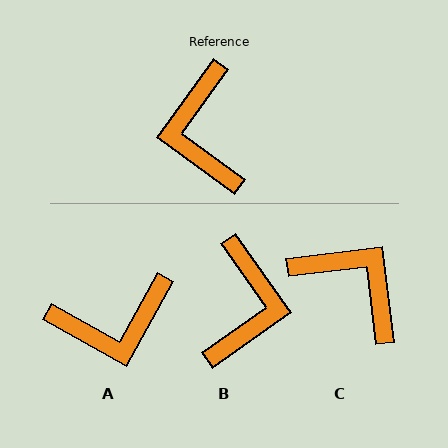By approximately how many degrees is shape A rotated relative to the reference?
Approximately 97 degrees counter-clockwise.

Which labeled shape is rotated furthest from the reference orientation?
B, about 161 degrees away.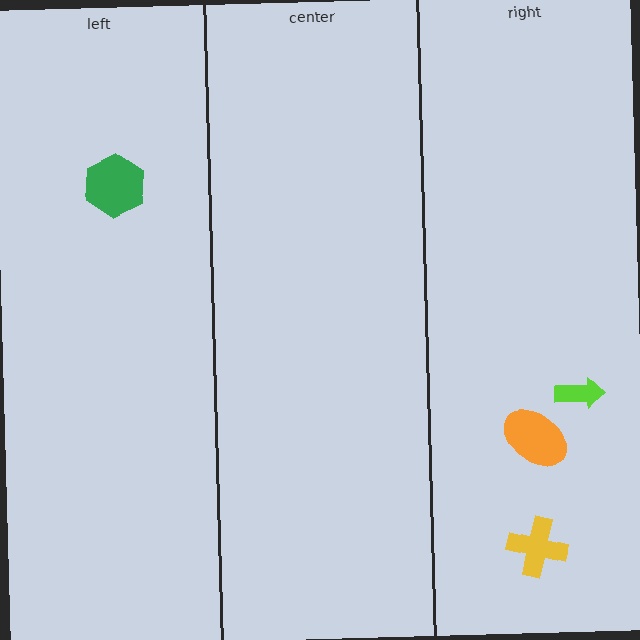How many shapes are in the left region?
1.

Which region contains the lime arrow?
The right region.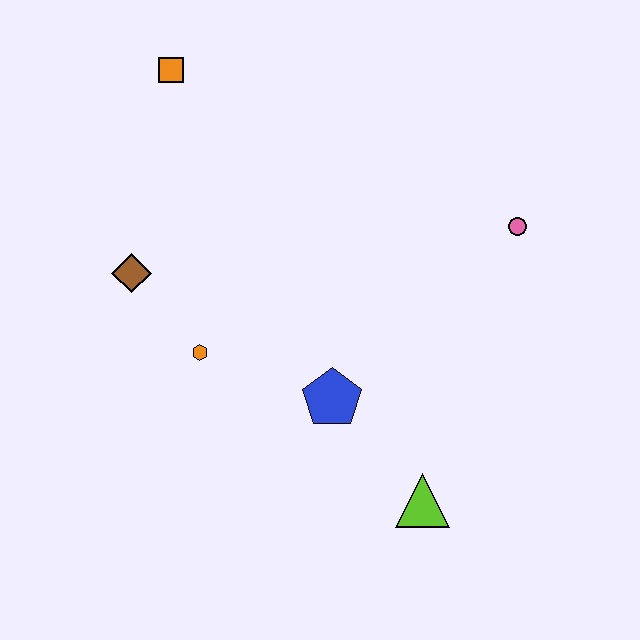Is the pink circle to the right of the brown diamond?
Yes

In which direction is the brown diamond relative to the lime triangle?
The brown diamond is to the left of the lime triangle.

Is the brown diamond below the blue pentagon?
No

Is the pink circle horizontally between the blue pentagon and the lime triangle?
No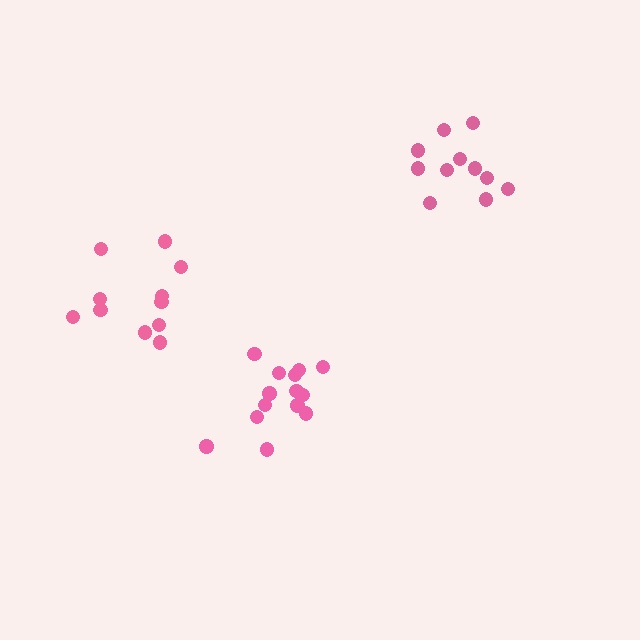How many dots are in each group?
Group 1: 11 dots, Group 2: 14 dots, Group 3: 11 dots (36 total).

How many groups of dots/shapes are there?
There are 3 groups.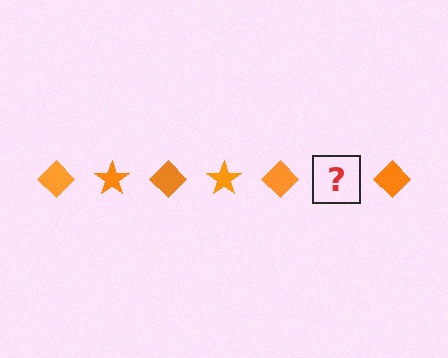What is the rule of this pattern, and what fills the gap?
The rule is that the pattern cycles through diamond, star shapes in orange. The gap should be filled with an orange star.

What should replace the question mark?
The question mark should be replaced with an orange star.